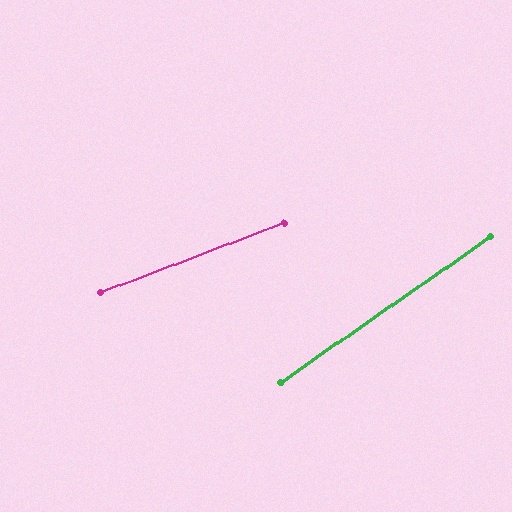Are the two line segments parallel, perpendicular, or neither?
Neither parallel nor perpendicular — they differ by about 14°.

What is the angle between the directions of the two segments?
Approximately 14 degrees.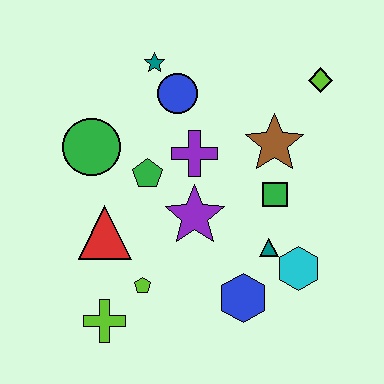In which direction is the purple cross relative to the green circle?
The purple cross is to the right of the green circle.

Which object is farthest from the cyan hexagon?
The teal star is farthest from the cyan hexagon.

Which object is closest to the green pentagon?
The purple cross is closest to the green pentagon.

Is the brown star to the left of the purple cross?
No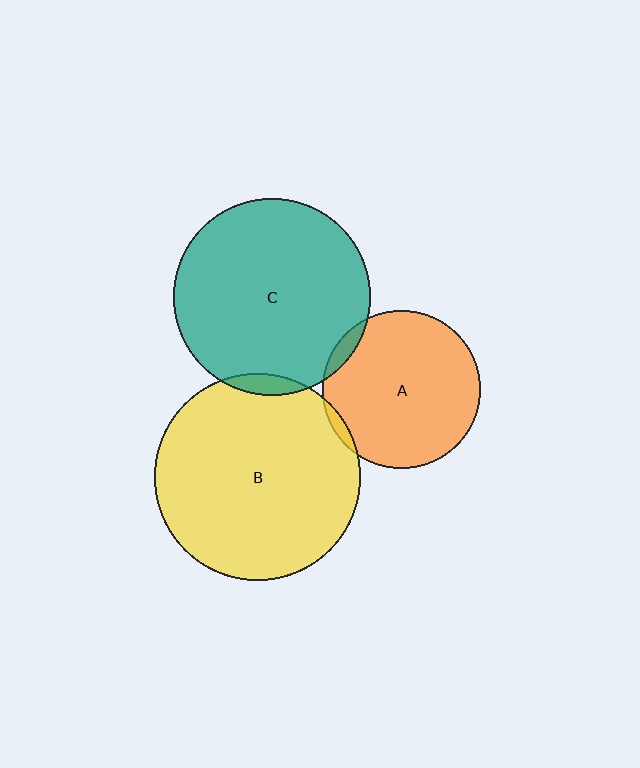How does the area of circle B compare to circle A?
Approximately 1.7 times.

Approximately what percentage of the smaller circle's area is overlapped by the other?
Approximately 5%.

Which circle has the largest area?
Circle B (yellow).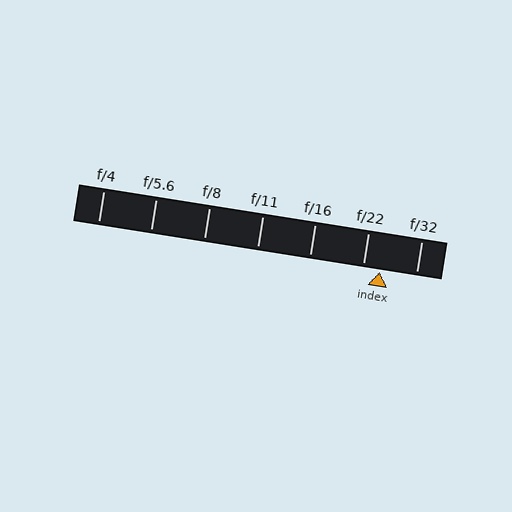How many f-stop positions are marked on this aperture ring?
There are 7 f-stop positions marked.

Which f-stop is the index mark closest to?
The index mark is closest to f/22.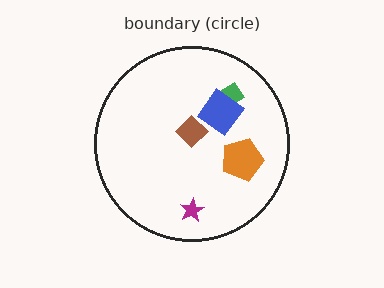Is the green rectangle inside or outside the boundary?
Inside.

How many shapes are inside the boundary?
5 inside, 0 outside.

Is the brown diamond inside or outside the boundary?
Inside.